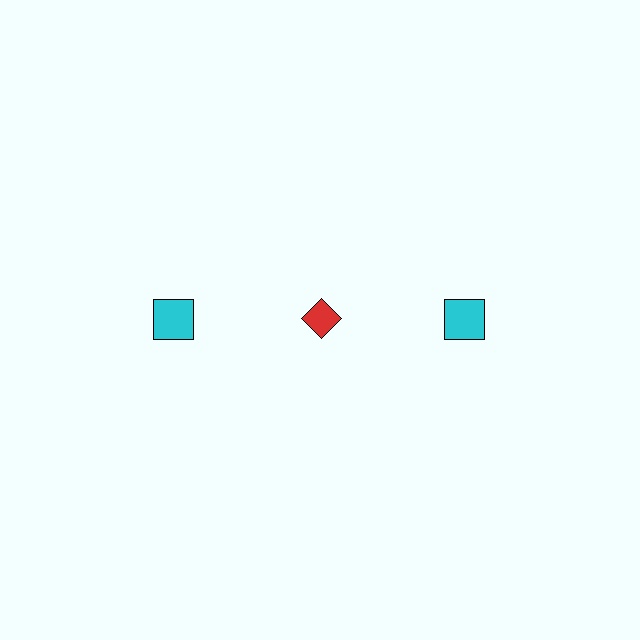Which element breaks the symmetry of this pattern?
The red diamond in the top row, second from left column breaks the symmetry. All other shapes are cyan squares.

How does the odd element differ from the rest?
It differs in both color (red instead of cyan) and shape (diamond instead of square).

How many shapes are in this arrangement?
There are 3 shapes arranged in a grid pattern.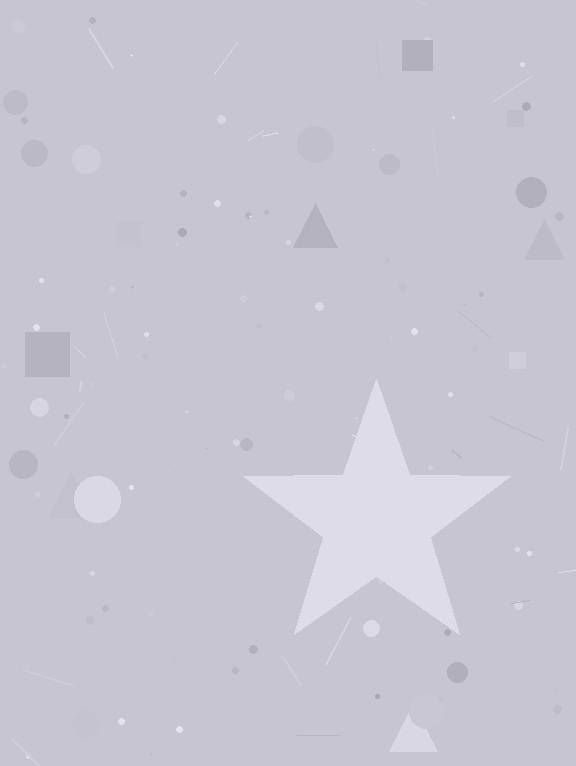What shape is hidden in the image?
A star is hidden in the image.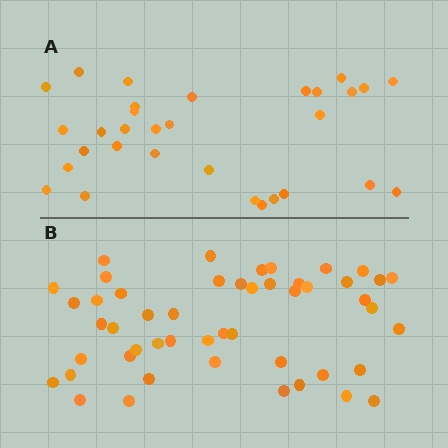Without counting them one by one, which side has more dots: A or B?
Region B (the bottom region) has more dots.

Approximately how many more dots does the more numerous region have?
Region B has approximately 20 more dots than region A.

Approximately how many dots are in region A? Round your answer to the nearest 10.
About 30 dots. (The exact count is 31, which rounds to 30.)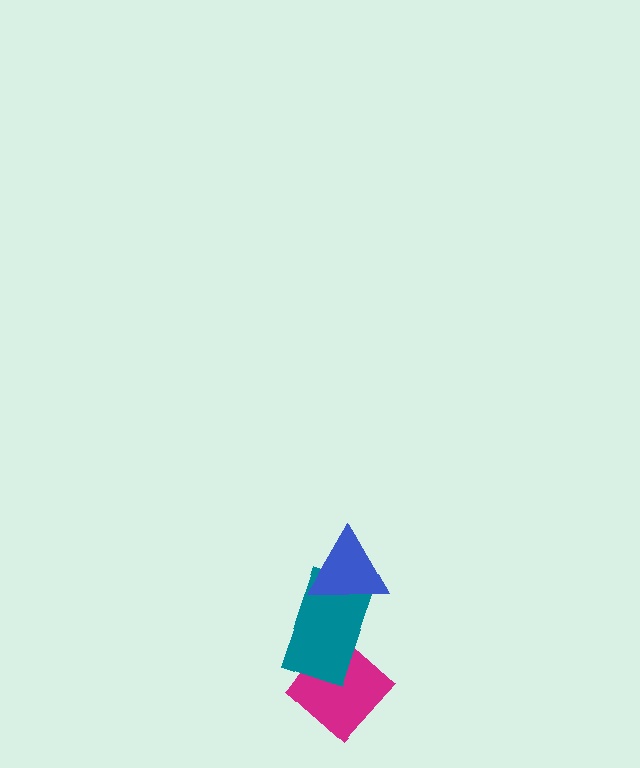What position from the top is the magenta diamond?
The magenta diamond is 3rd from the top.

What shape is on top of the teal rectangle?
The blue triangle is on top of the teal rectangle.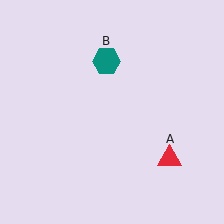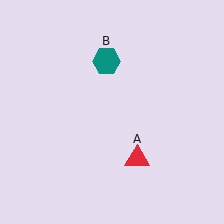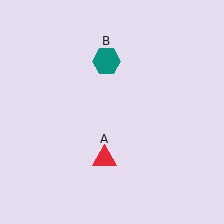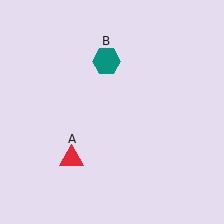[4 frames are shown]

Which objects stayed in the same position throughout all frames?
Teal hexagon (object B) remained stationary.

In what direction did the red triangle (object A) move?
The red triangle (object A) moved left.